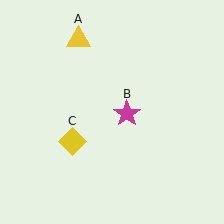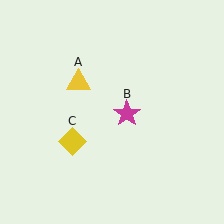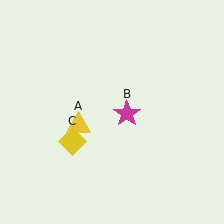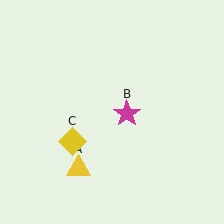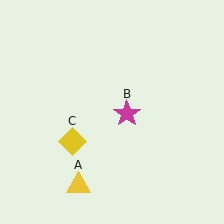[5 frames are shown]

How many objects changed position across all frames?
1 object changed position: yellow triangle (object A).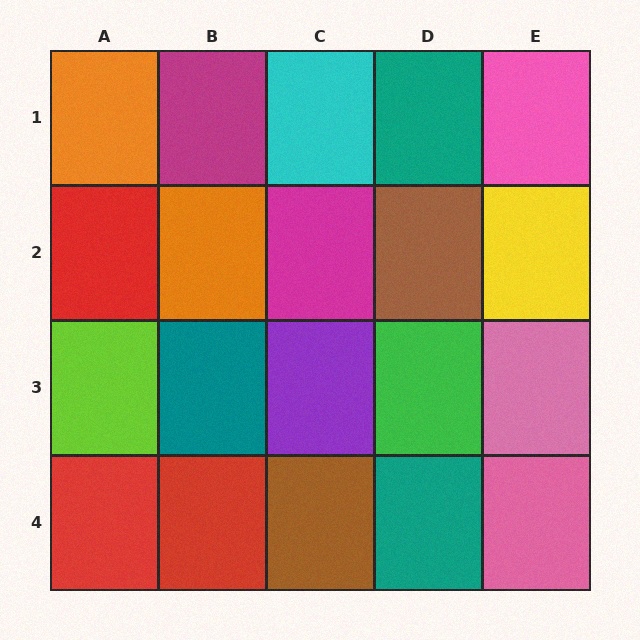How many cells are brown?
2 cells are brown.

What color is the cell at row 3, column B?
Teal.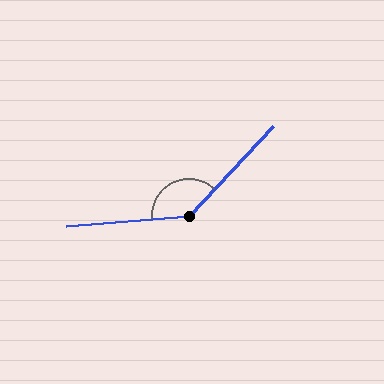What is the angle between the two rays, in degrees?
Approximately 138 degrees.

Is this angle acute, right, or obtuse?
It is obtuse.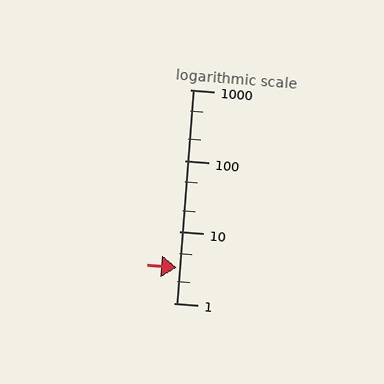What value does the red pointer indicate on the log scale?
The pointer indicates approximately 3.1.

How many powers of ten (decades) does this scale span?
The scale spans 3 decades, from 1 to 1000.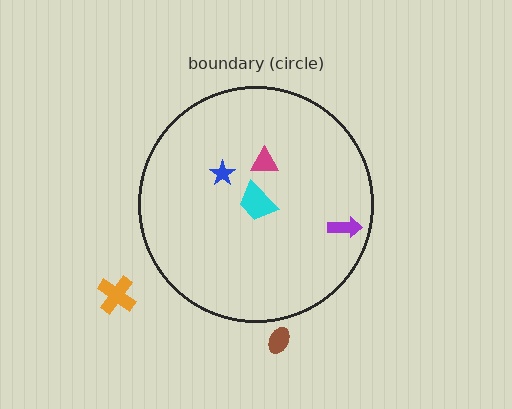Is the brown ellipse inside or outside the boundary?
Outside.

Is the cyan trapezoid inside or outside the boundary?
Inside.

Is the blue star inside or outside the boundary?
Inside.